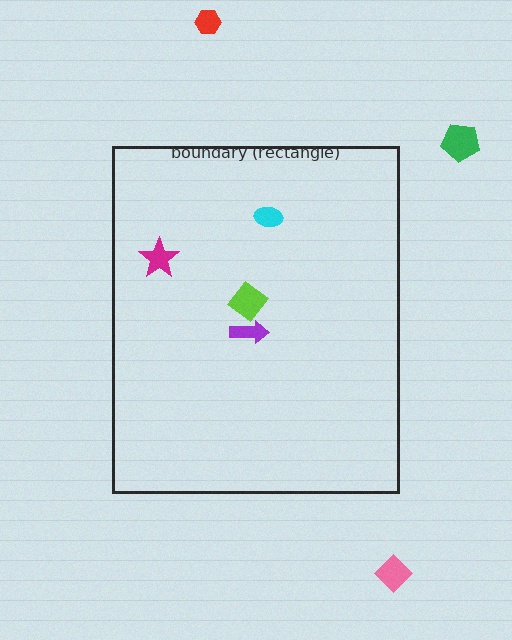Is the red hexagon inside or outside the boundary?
Outside.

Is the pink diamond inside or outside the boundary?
Outside.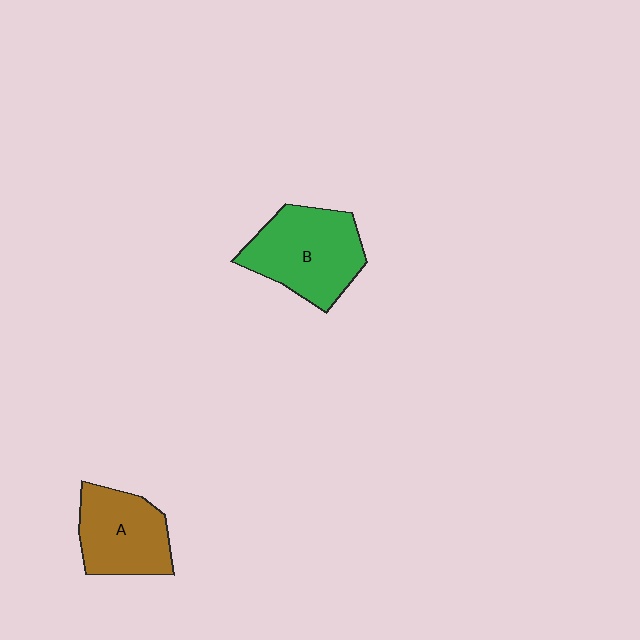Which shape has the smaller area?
Shape A (brown).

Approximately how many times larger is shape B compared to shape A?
Approximately 1.2 times.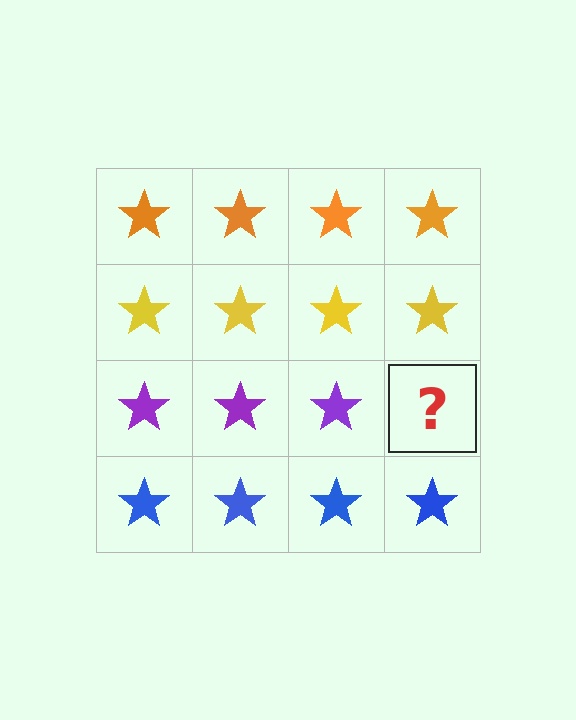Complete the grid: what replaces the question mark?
The question mark should be replaced with a purple star.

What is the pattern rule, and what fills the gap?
The rule is that each row has a consistent color. The gap should be filled with a purple star.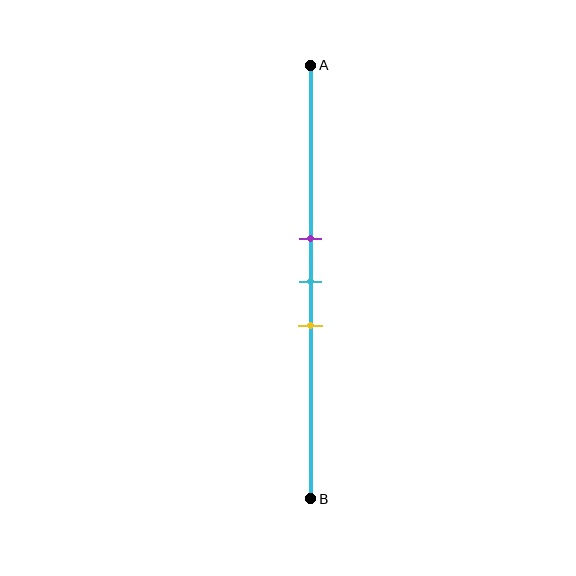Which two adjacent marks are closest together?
The purple and cyan marks are the closest adjacent pair.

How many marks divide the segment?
There are 3 marks dividing the segment.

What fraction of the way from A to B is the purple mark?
The purple mark is approximately 40% (0.4) of the way from A to B.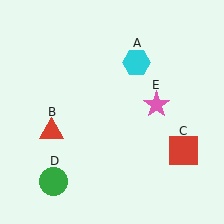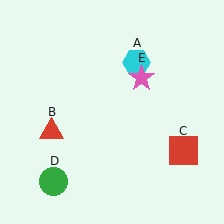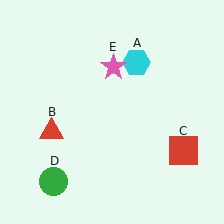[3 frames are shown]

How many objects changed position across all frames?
1 object changed position: pink star (object E).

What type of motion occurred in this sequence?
The pink star (object E) rotated counterclockwise around the center of the scene.